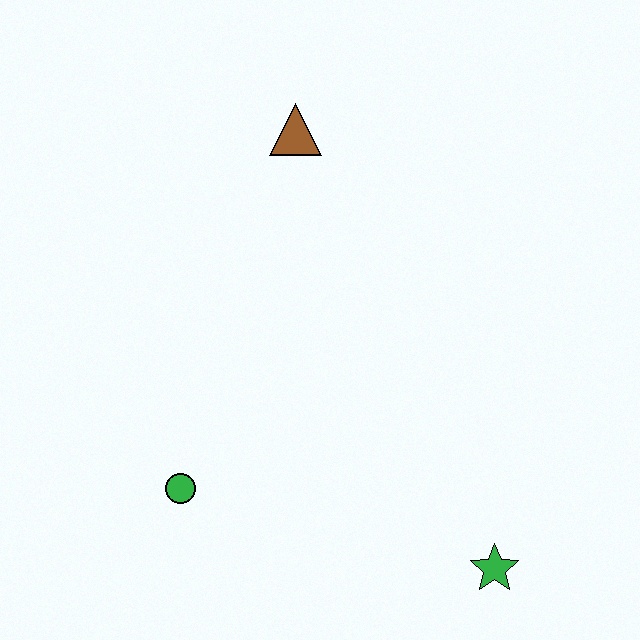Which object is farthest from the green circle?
The brown triangle is farthest from the green circle.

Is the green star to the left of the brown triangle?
No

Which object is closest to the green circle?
The green star is closest to the green circle.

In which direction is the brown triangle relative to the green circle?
The brown triangle is above the green circle.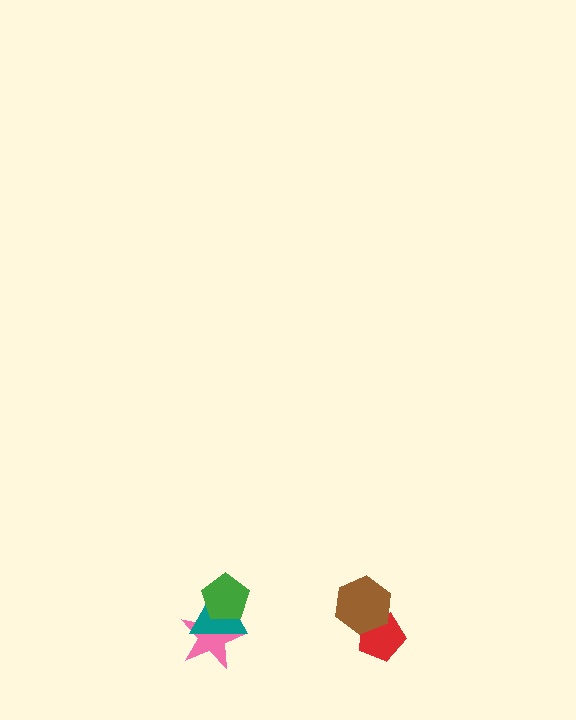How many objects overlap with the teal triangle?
2 objects overlap with the teal triangle.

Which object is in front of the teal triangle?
The green pentagon is in front of the teal triangle.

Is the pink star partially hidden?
Yes, it is partially covered by another shape.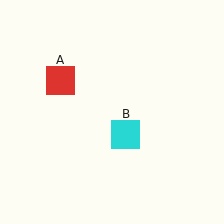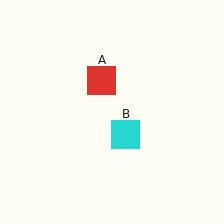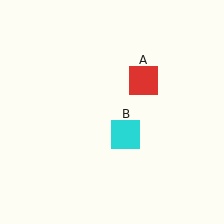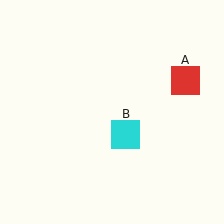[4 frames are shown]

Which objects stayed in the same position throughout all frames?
Cyan square (object B) remained stationary.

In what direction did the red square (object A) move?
The red square (object A) moved right.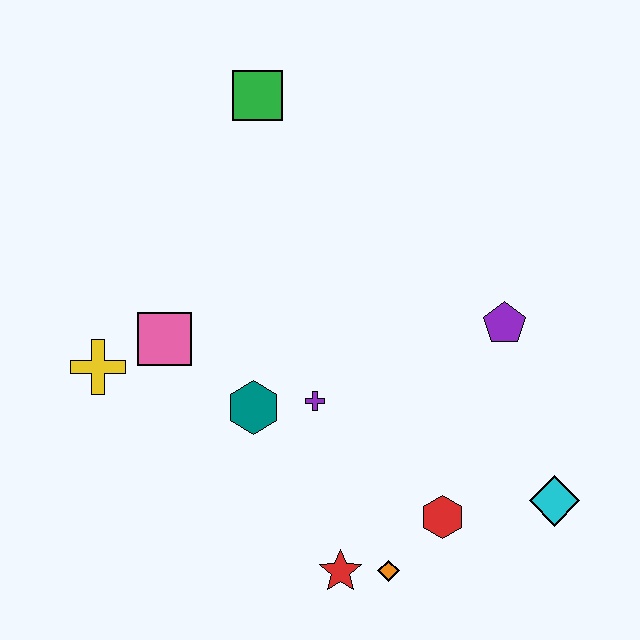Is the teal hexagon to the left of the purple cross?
Yes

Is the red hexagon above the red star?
Yes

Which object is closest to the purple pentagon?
The cyan diamond is closest to the purple pentagon.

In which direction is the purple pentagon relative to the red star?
The purple pentagon is above the red star.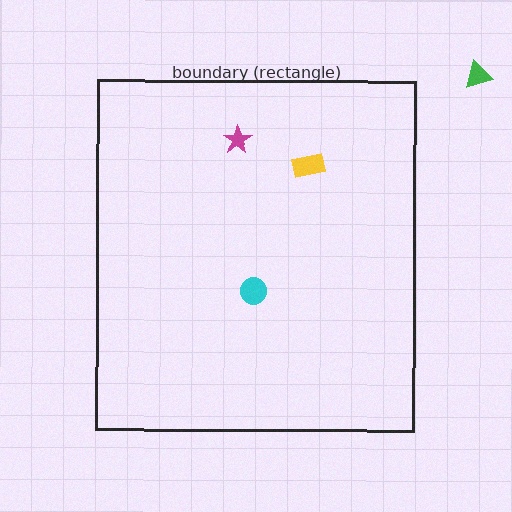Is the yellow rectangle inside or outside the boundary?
Inside.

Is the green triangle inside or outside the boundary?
Outside.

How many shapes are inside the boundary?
3 inside, 1 outside.